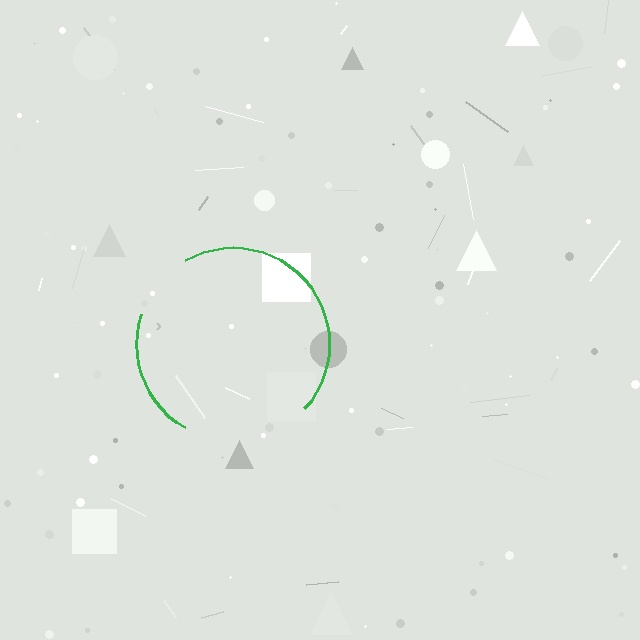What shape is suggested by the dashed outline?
The dashed outline suggests a circle.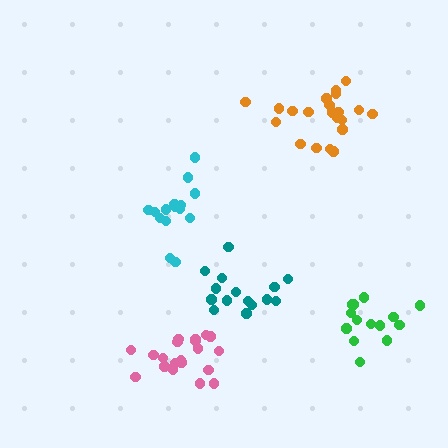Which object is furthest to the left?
The cyan cluster is leftmost.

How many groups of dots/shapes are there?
There are 5 groups.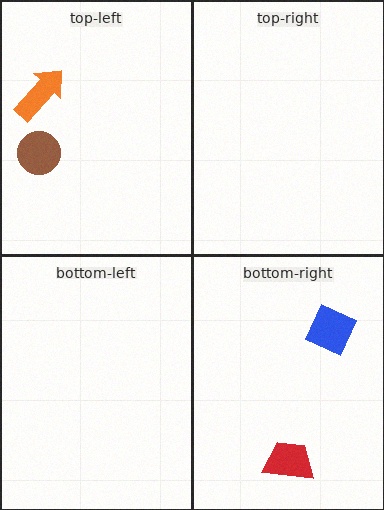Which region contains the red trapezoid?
The bottom-right region.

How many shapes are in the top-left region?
2.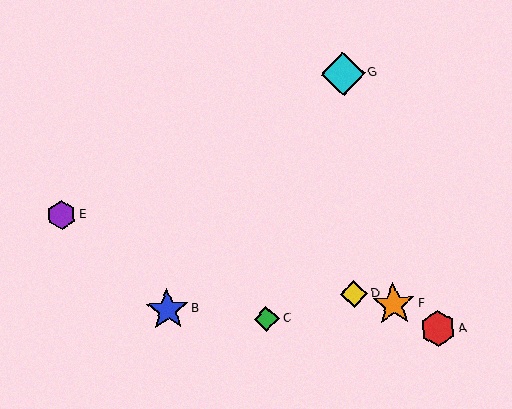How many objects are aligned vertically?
2 objects (D, G) are aligned vertically.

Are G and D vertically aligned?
Yes, both are at x≈343.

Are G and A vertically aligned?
No, G is at x≈343 and A is at x≈438.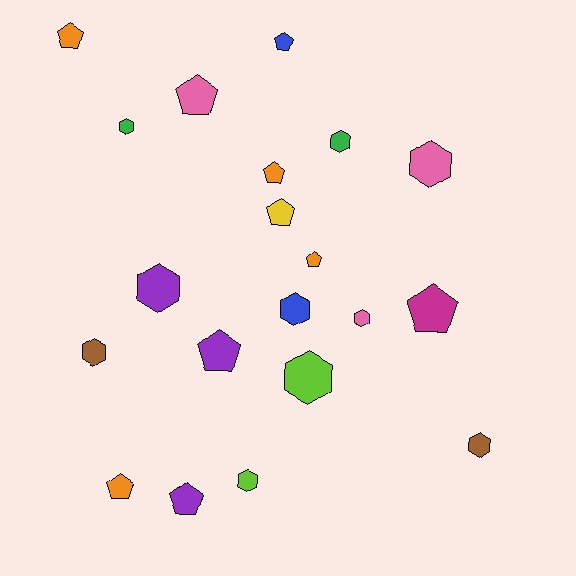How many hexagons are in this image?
There are 10 hexagons.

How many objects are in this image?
There are 20 objects.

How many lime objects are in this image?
There are 2 lime objects.